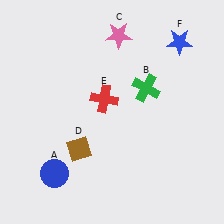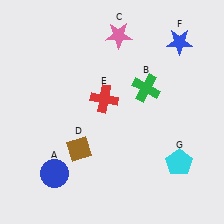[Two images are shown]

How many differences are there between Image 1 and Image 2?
There is 1 difference between the two images.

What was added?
A cyan pentagon (G) was added in Image 2.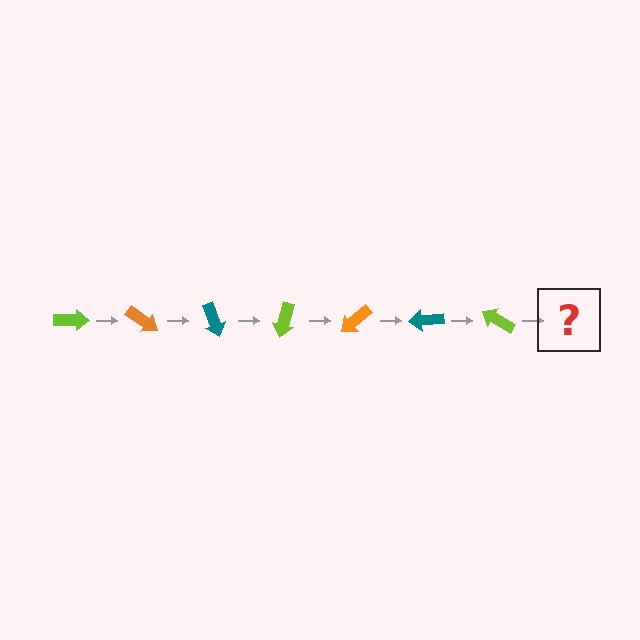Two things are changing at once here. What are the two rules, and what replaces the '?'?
The two rules are that it rotates 35 degrees each step and the color cycles through lime, orange, and teal. The '?' should be an orange arrow, rotated 245 degrees from the start.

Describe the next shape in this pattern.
It should be an orange arrow, rotated 245 degrees from the start.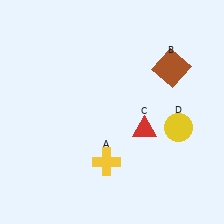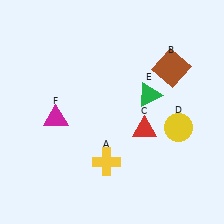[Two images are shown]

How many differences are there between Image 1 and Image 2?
There are 2 differences between the two images.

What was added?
A green triangle (E), a magenta triangle (F) were added in Image 2.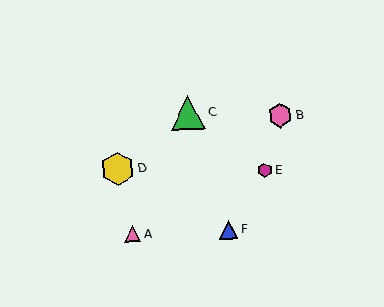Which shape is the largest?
The green triangle (labeled C) is the largest.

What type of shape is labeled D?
Shape D is a yellow hexagon.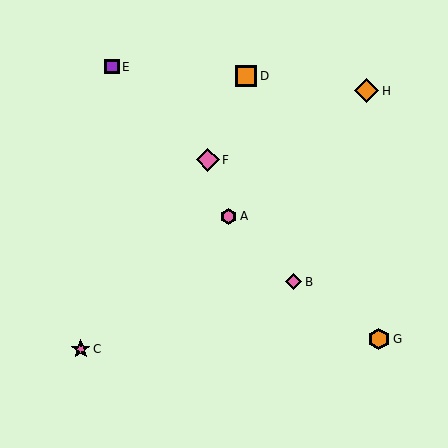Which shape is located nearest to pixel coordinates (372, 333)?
The orange hexagon (labeled G) at (379, 339) is nearest to that location.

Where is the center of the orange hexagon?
The center of the orange hexagon is at (379, 339).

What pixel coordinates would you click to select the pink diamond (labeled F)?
Click at (208, 160) to select the pink diamond F.